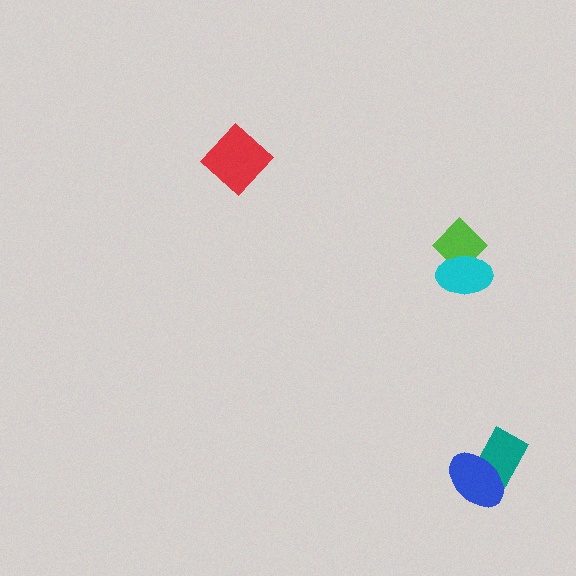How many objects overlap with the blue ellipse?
1 object overlaps with the blue ellipse.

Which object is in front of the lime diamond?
The cyan ellipse is in front of the lime diamond.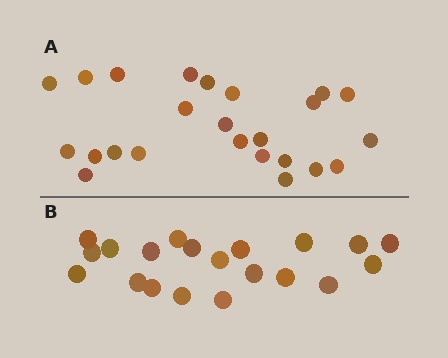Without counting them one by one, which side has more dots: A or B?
Region A (the top region) has more dots.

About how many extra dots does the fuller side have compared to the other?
Region A has about 4 more dots than region B.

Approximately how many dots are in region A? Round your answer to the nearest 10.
About 20 dots. (The exact count is 24, which rounds to 20.)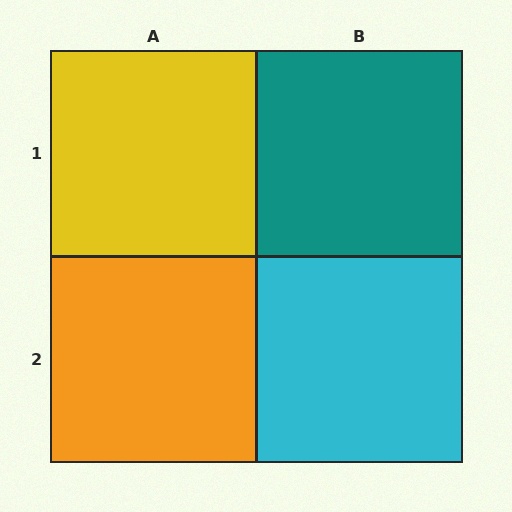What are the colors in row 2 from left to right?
Orange, cyan.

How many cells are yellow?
1 cell is yellow.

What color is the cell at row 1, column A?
Yellow.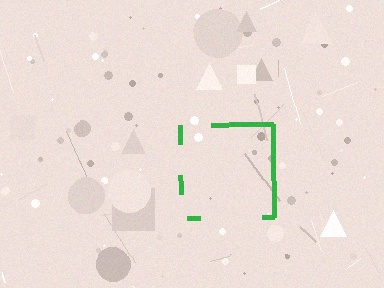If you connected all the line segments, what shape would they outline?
They would outline a square.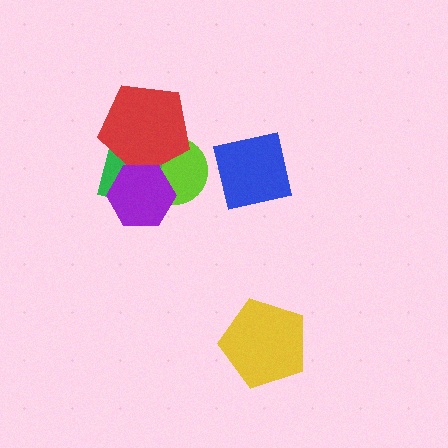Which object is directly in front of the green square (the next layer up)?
The red pentagon is directly in front of the green square.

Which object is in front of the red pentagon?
The purple hexagon is in front of the red pentagon.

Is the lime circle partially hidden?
Yes, it is partially covered by another shape.